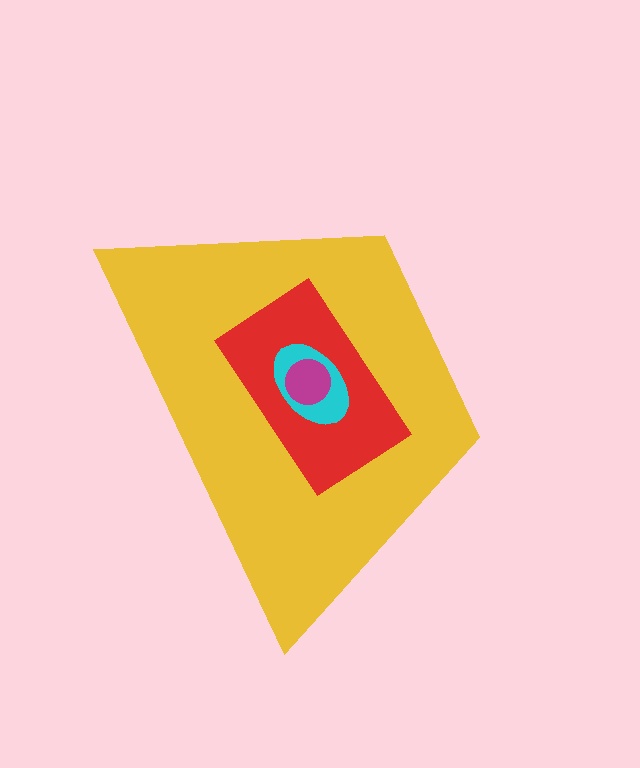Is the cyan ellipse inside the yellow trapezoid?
Yes.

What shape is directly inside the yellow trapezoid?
The red rectangle.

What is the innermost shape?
The magenta circle.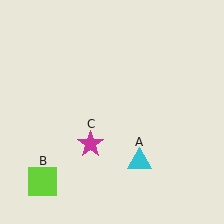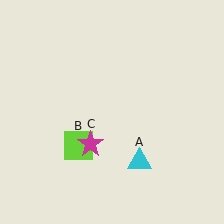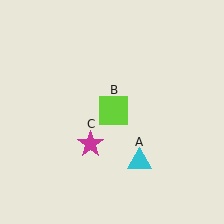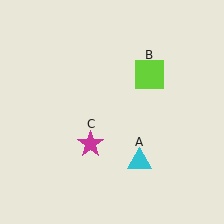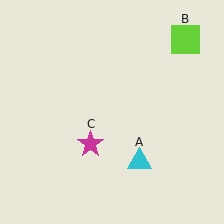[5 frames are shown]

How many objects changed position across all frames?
1 object changed position: lime square (object B).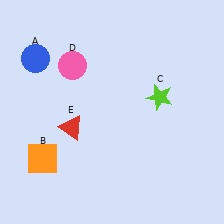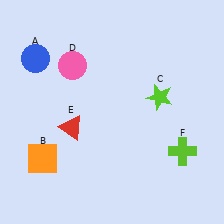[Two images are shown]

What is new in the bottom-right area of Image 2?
A lime cross (F) was added in the bottom-right area of Image 2.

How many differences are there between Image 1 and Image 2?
There is 1 difference between the two images.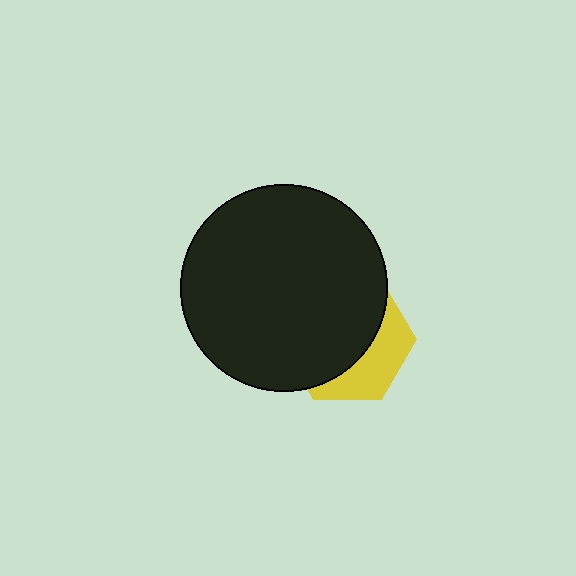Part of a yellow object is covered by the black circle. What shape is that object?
It is a hexagon.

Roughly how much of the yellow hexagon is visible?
A small part of it is visible (roughly 35%).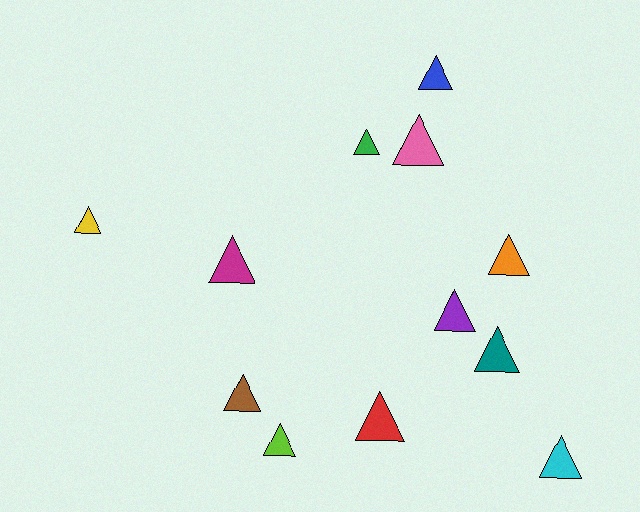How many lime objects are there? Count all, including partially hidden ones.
There is 1 lime object.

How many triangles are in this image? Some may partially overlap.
There are 12 triangles.